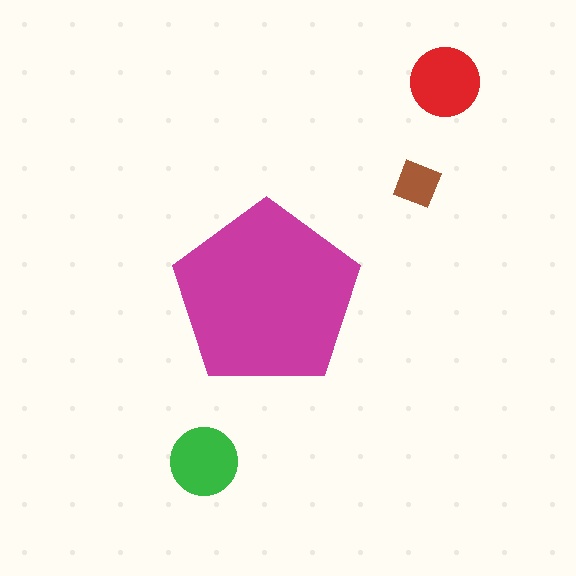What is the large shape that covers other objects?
A magenta pentagon.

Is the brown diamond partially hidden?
No, the brown diamond is fully visible.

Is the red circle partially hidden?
No, the red circle is fully visible.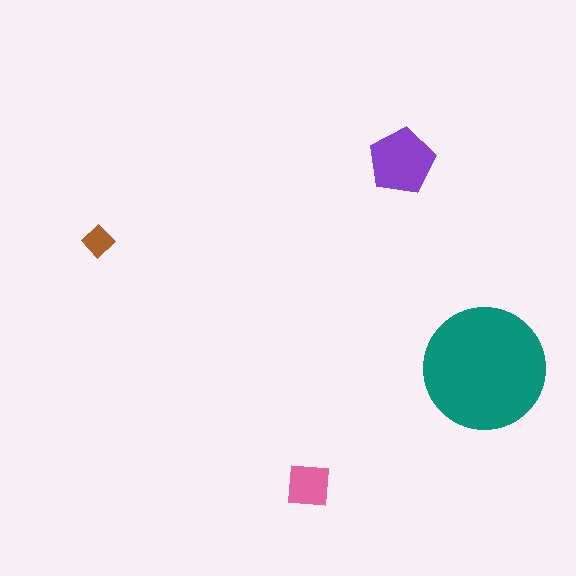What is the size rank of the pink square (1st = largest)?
3rd.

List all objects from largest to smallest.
The teal circle, the purple pentagon, the pink square, the brown diamond.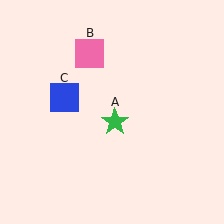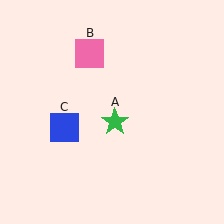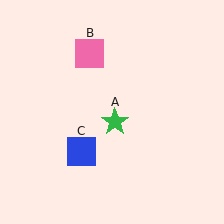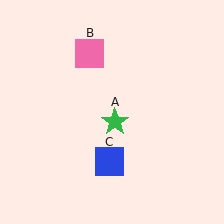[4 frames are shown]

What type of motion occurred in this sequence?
The blue square (object C) rotated counterclockwise around the center of the scene.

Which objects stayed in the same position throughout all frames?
Green star (object A) and pink square (object B) remained stationary.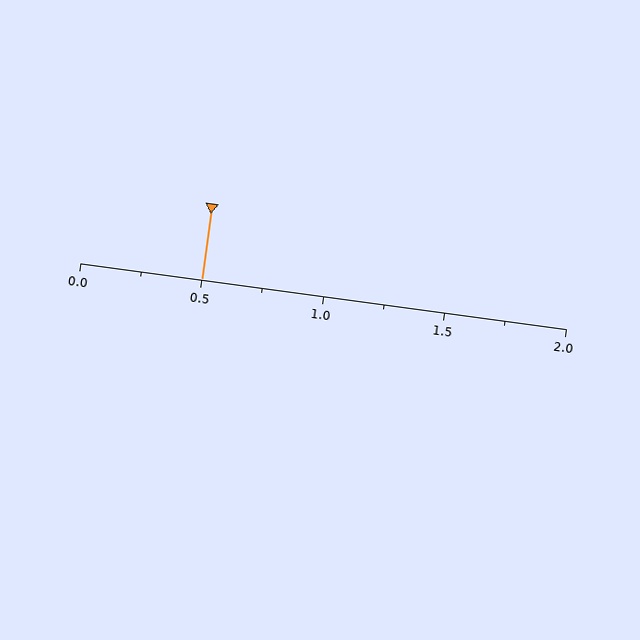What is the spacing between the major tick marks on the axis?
The major ticks are spaced 0.5 apart.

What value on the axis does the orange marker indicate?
The marker indicates approximately 0.5.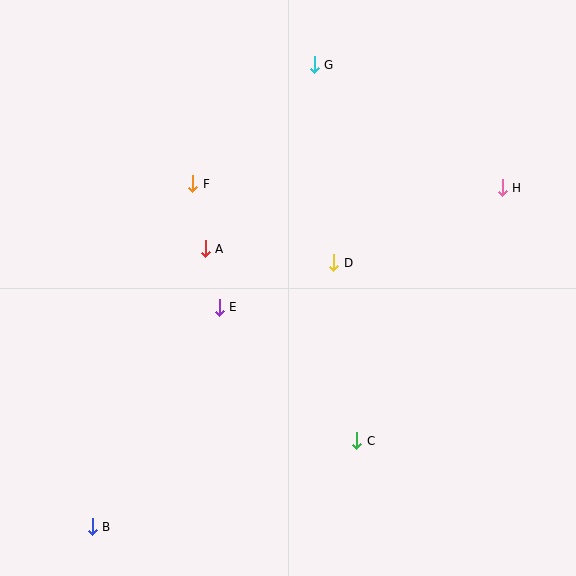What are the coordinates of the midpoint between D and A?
The midpoint between D and A is at (269, 256).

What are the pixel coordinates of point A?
Point A is at (205, 249).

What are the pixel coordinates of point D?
Point D is at (334, 263).